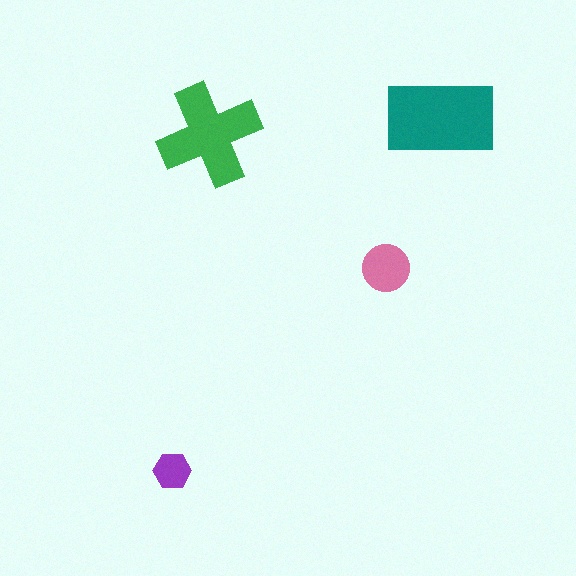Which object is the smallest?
The purple hexagon.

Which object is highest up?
The teal rectangle is topmost.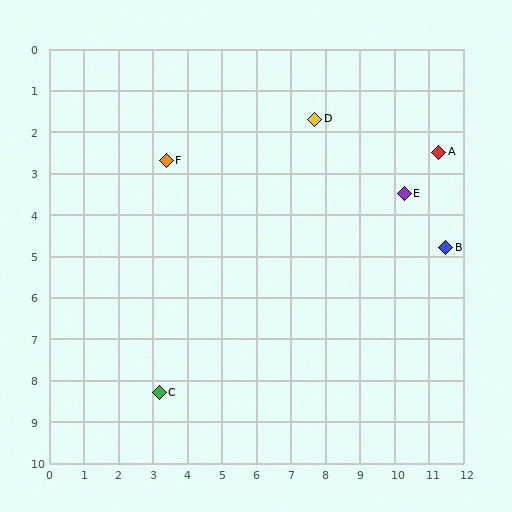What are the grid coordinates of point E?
Point E is at approximately (10.3, 3.5).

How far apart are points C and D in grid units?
Points C and D are about 8.0 grid units apart.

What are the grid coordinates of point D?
Point D is at approximately (7.7, 1.7).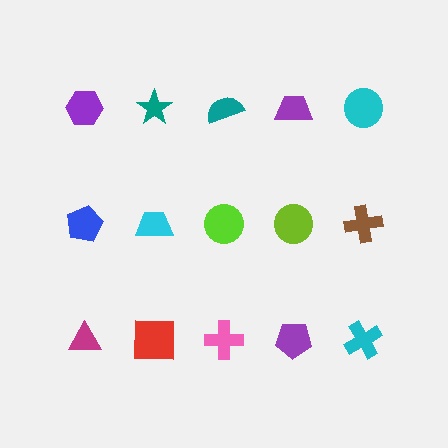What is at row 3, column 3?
A pink cross.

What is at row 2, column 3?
A lime circle.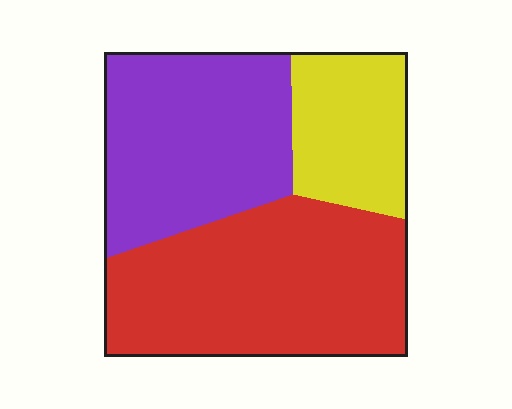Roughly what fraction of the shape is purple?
Purple covers around 35% of the shape.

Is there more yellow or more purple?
Purple.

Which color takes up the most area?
Red, at roughly 45%.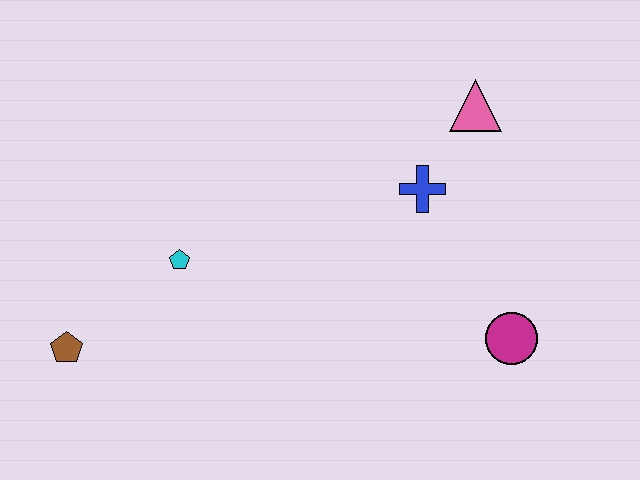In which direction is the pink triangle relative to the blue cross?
The pink triangle is above the blue cross.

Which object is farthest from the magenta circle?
The brown pentagon is farthest from the magenta circle.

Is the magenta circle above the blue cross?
No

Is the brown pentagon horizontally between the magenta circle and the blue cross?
No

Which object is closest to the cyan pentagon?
The brown pentagon is closest to the cyan pentagon.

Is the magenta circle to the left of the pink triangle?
No